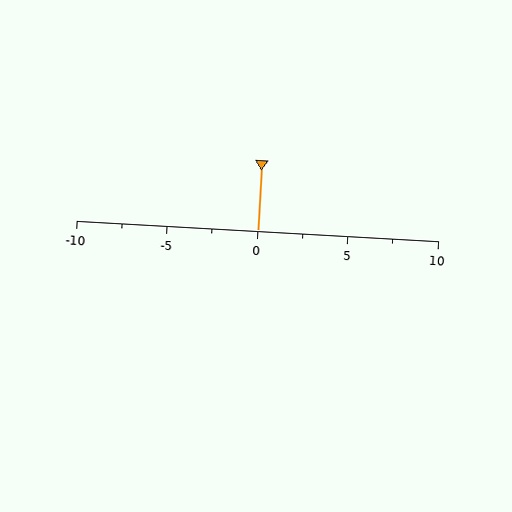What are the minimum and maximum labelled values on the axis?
The axis runs from -10 to 10.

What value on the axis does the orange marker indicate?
The marker indicates approximately 0.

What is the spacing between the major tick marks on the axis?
The major ticks are spaced 5 apart.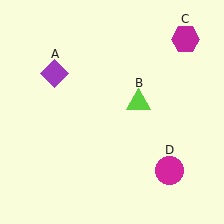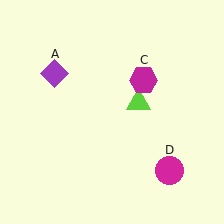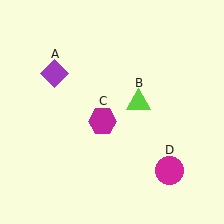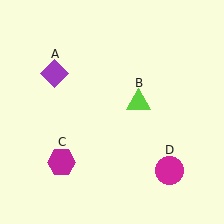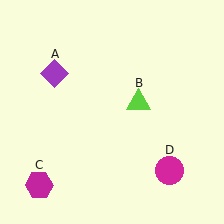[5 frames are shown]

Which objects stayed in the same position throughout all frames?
Purple diamond (object A) and lime triangle (object B) and magenta circle (object D) remained stationary.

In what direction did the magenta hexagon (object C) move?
The magenta hexagon (object C) moved down and to the left.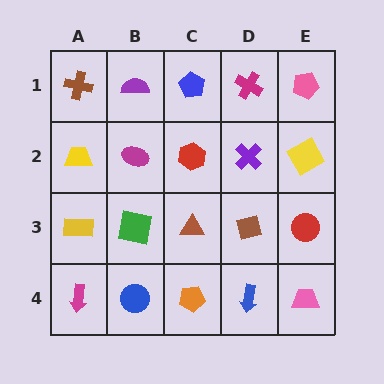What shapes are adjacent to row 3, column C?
A red hexagon (row 2, column C), an orange pentagon (row 4, column C), a green square (row 3, column B), a brown square (row 3, column D).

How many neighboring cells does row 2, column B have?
4.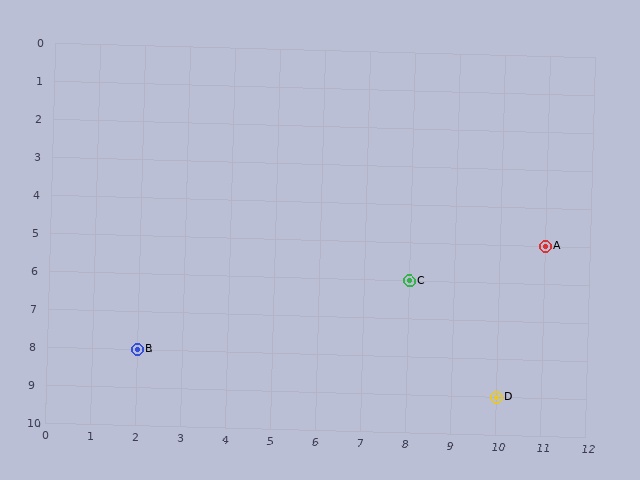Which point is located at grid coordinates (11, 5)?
Point A is at (11, 5).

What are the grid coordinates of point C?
Point C is at grid coordinates (8, 6).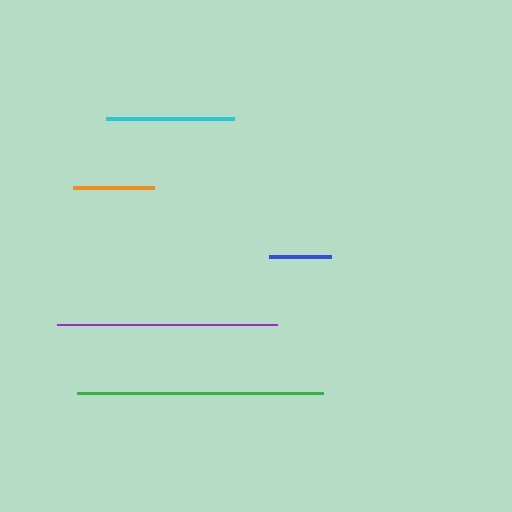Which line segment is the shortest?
The blue line is the shortest at approximately 62 pixels.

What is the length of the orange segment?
The orange segment is approximately 80 pixels long.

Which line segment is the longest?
The green line is the longest at approximately 246 pixels.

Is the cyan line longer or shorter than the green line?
The green line is longer than the cyan line.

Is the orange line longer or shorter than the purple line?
The purple line is longer than the orange line.